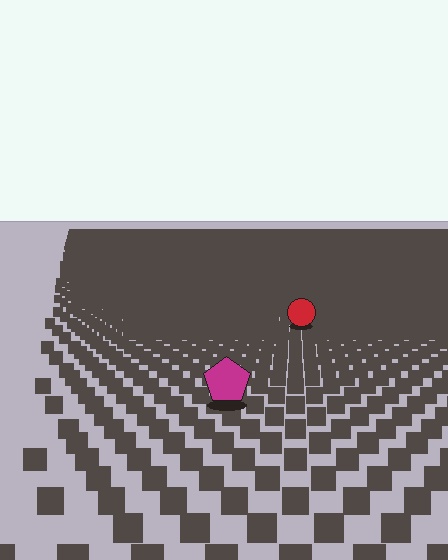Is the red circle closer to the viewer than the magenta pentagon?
No. The magenta pentagon is closer — you can tell from the texture gradient: the ground texture is coarser near it.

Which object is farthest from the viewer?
The red circle is farthest from the viewer. It appears smaller and the ground texture around it is denser.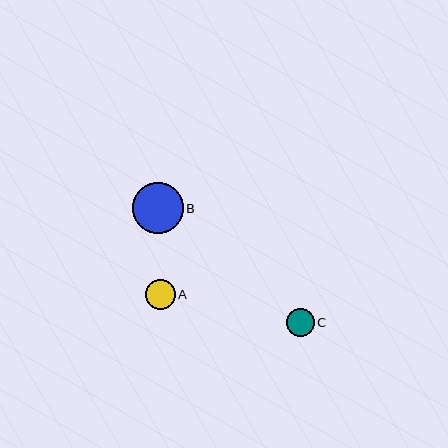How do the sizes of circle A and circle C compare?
Circle A and circle C are approximately the same size.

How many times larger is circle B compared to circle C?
Circle B is approximately 1.8 times the size of circle C.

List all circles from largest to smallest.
From largest to smallest: B, A, C.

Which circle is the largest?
Circle B is the largest with a size of approximately 50 pixels.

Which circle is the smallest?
Circle C is the smallest with a size of approximately 27 pixels.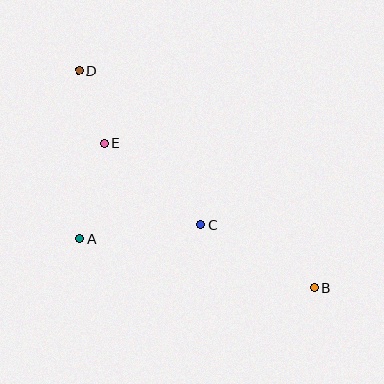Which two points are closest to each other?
Points D and E are closest to each other.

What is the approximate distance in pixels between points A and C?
The distance between A and C is approximately 121 pixels.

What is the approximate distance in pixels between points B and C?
The distance between B and C is approximately 130 pixels.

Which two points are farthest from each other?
Points B and D are farthest from each other.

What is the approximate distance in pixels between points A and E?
The distance between A and E is approximately 98 pixels.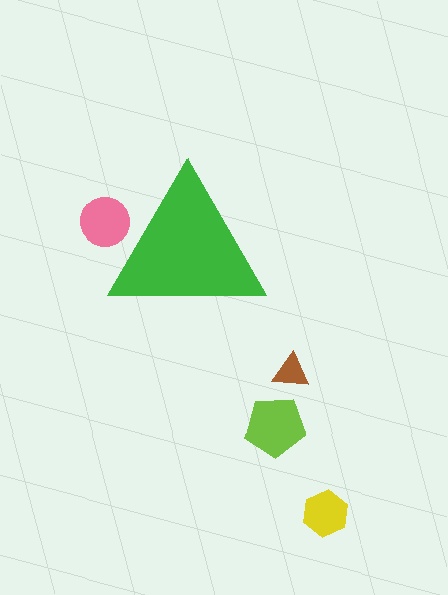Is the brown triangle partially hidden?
No, the brown triangle is fully visible.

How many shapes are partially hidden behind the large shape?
1 shape is partially hidden.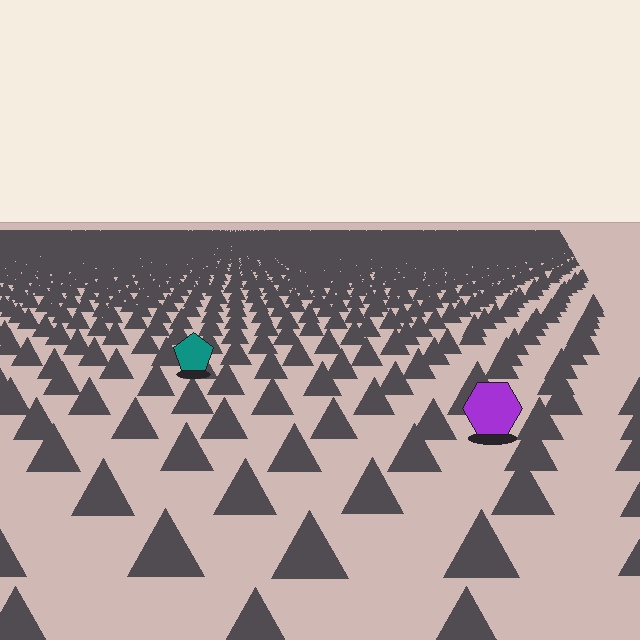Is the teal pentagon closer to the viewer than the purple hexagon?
No. The purple hexagon is closer — you can tell from the texture gradient: the ground texture is coarser near it.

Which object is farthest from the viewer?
The teal pentagon is farthest from the viewer. It appears smaller and the ground texture around it is denser.